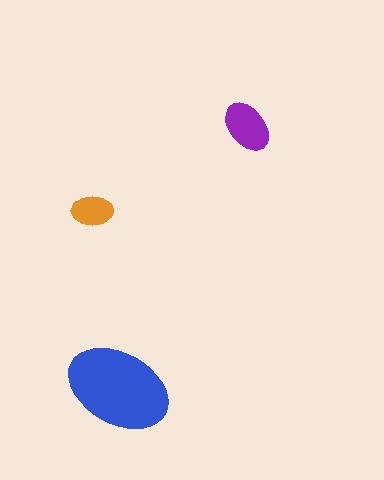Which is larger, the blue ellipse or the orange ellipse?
The blue one.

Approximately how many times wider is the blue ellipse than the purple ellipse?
About 2 times wider.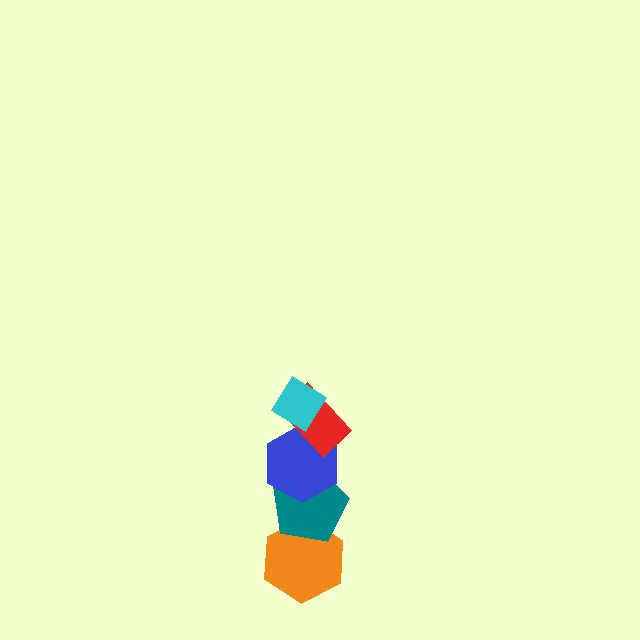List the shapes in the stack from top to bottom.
From top to bottom: the cyan diamond, the red rectangle, the blue hexagon, the teal pentagon, the orange hexagon.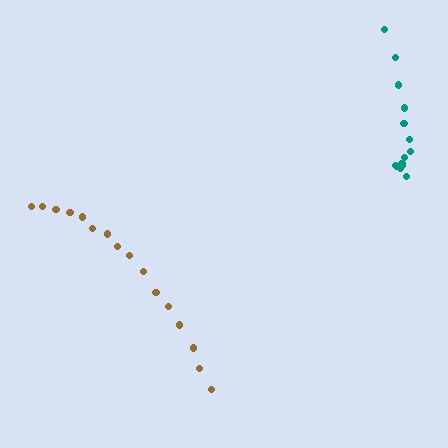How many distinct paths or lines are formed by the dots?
There are 2 distinct paths.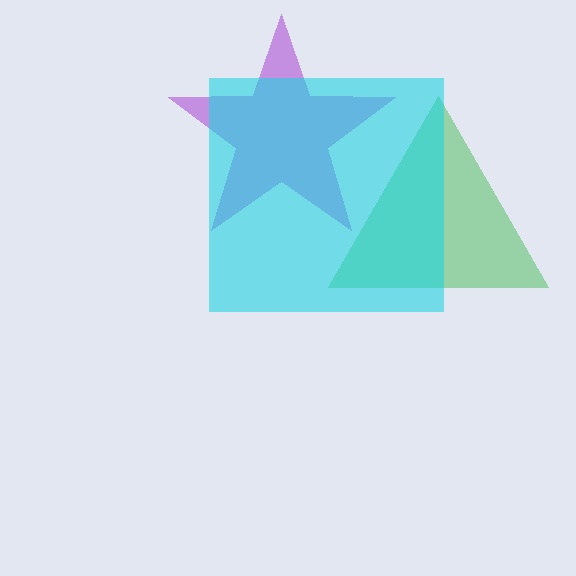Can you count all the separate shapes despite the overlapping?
Yes, there are 3 separate shapes.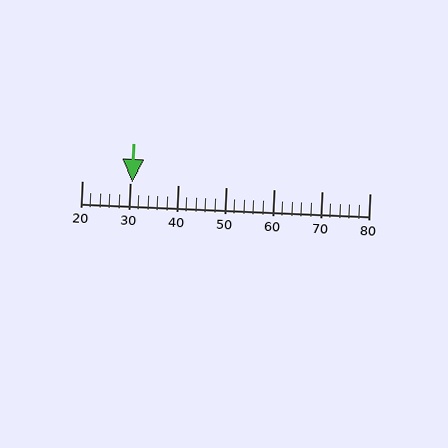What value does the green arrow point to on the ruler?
The green arrow points to approximately 30.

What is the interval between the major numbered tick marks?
The major tick marks are spaced 10 units apart.